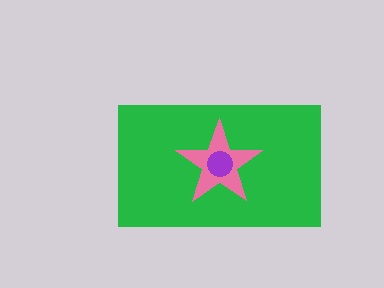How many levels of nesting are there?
3.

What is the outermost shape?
The green rectangle.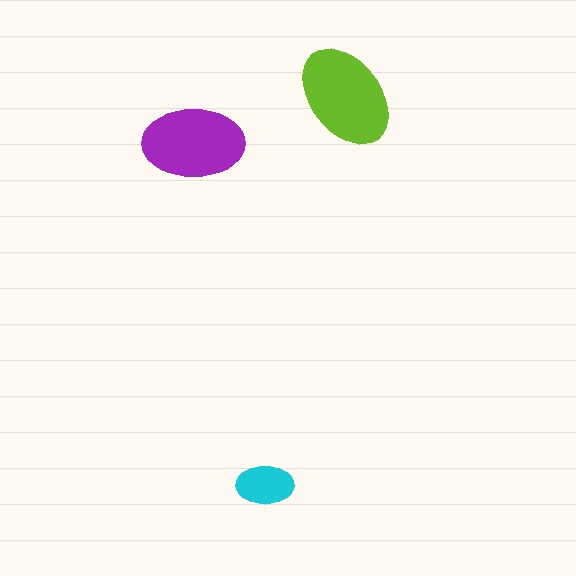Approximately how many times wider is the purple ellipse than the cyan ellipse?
About 2 times wider.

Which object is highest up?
The lime ellipse is topmost.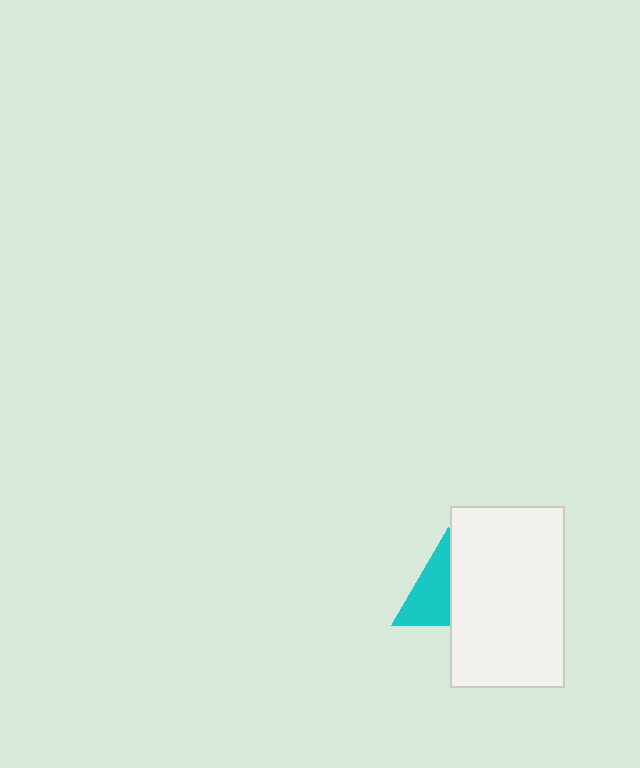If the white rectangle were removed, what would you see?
You would see the complete cyan triangle.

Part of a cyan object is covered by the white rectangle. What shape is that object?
It is a triangle.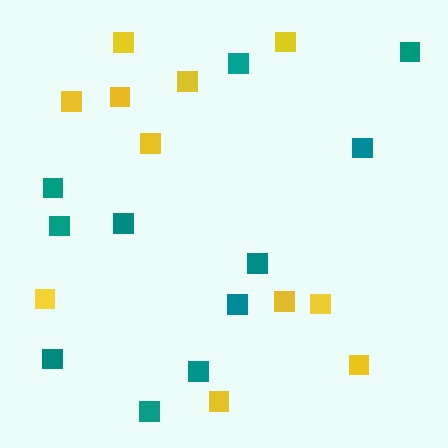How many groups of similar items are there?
There are 2 groups: one group of teal squares (11) and one group of yellow squares (11).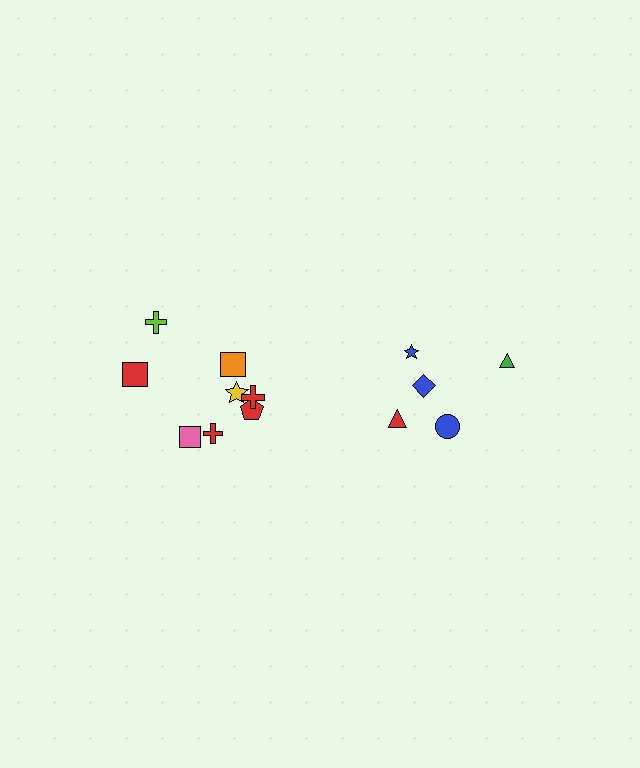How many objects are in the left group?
There are 8 objects.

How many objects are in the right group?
There are 5 objects.